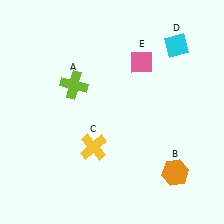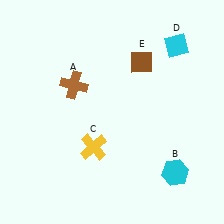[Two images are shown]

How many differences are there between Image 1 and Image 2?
There are 3 differences between the two images.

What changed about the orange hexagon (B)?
In Image 1, B is orange. In Image 2, it changed to cyan.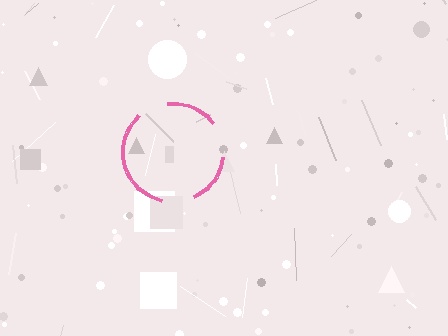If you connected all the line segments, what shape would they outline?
They would outline a circle.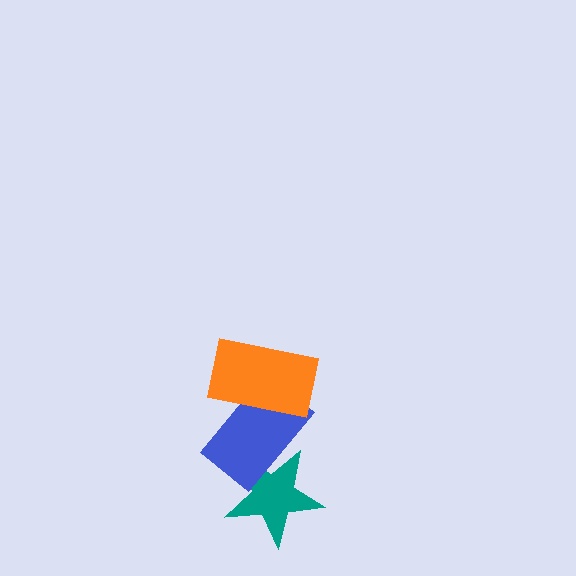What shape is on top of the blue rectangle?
The orange rectangle is on top of the blue rectangle.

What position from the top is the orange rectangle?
The orange rectangle is 1st from the top.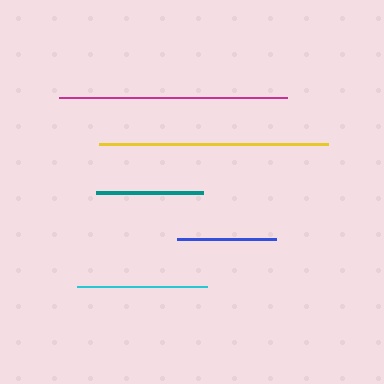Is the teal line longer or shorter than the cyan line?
The cyan line is longer than the teal line.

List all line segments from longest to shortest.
From longest to shortest: yellow, magenta, cyan, teal, blue.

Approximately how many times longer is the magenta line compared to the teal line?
The magenta line is approximately 2.1 times the length of the teal line.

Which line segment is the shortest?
The blue line is the shortest at approximately 99 pixels.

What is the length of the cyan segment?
The cyan segment is approximately 130 pixels long.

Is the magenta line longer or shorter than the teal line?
The magenta line is longer than the teal line.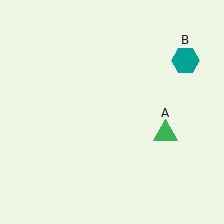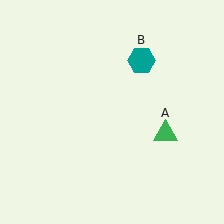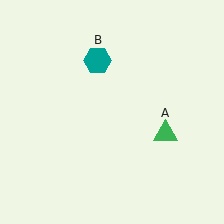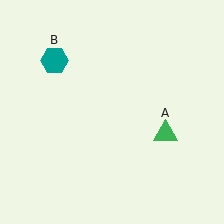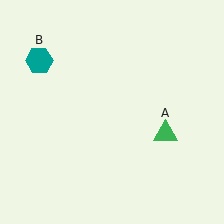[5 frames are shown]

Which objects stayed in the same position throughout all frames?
Green triangle (object A) remained stationary.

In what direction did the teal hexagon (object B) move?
The teal hexagon (object B) moved left.